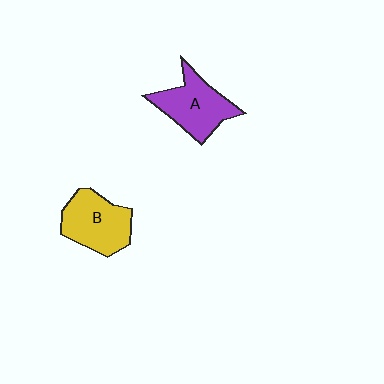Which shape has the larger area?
Shape A (purple).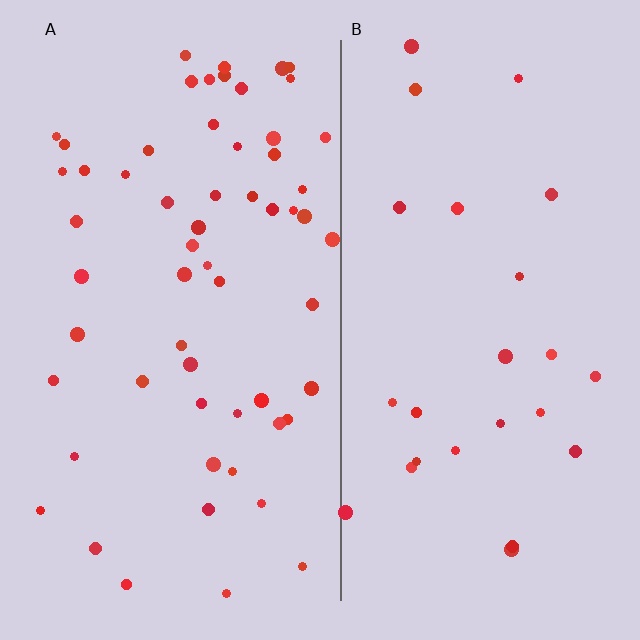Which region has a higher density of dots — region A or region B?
A (the left).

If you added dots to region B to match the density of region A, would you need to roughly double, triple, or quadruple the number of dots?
Approximately double.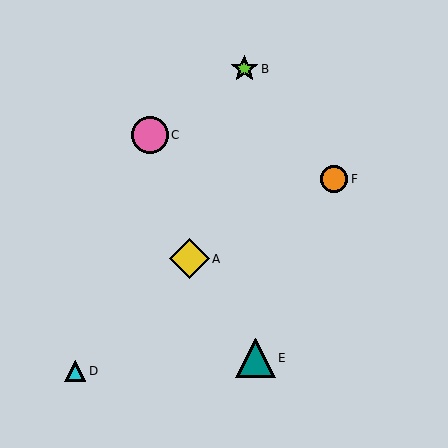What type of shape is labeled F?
Shape F is an orange circle.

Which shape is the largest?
The yellow diamond (labeled A) is the largest.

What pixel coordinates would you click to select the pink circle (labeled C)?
Click at (150, 135) to select the pink circle C.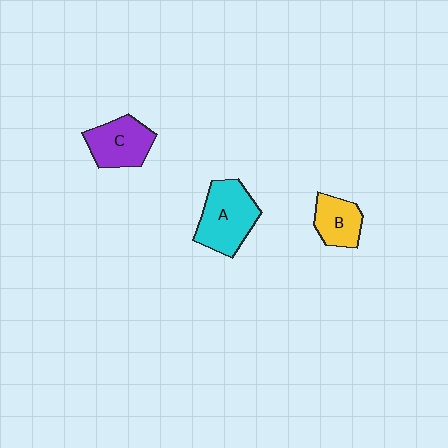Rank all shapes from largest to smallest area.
From largest to smallest: A (cyan), C (purple), B (yellow).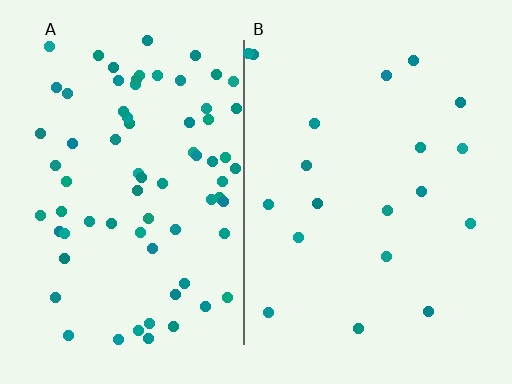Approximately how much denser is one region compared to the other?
Approximately 3.7× — region A over region B.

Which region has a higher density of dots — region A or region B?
A (the left).